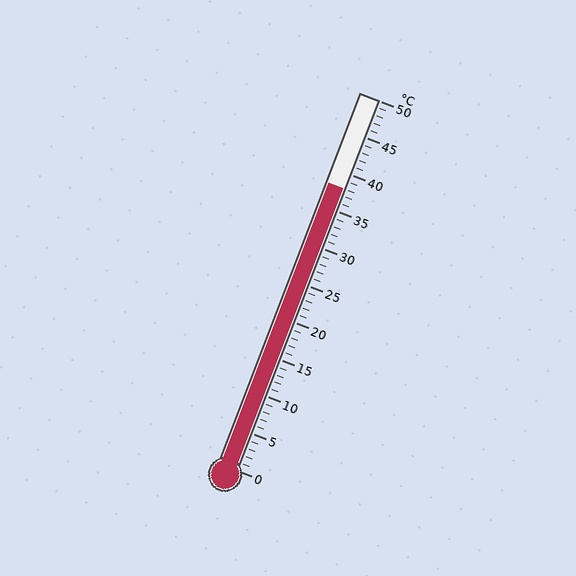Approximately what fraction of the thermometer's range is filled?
The thermometer is filled to approximately 75% of its range.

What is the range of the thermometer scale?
The thermometer scale ranges from 0°C to 50°C.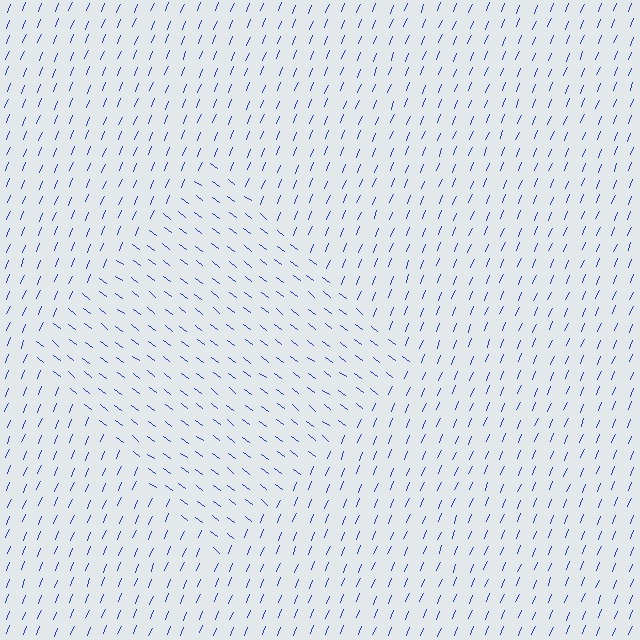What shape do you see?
I see a diamond.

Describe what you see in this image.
The image is filled with small blue line segments. A diamond region in the image has lines oriented differently from the surrounding lines, creating a visible texture boundary.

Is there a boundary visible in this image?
Yes, there is a texture boundary formed by a change in line orientation.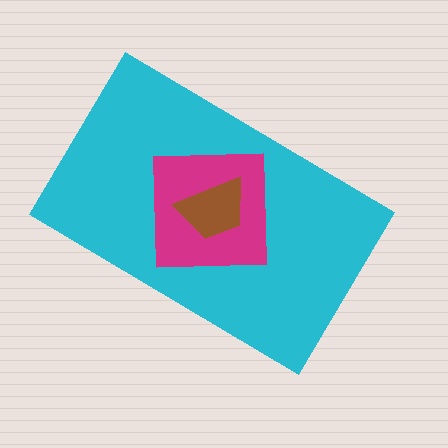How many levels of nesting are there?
3.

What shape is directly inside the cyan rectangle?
The magenta square.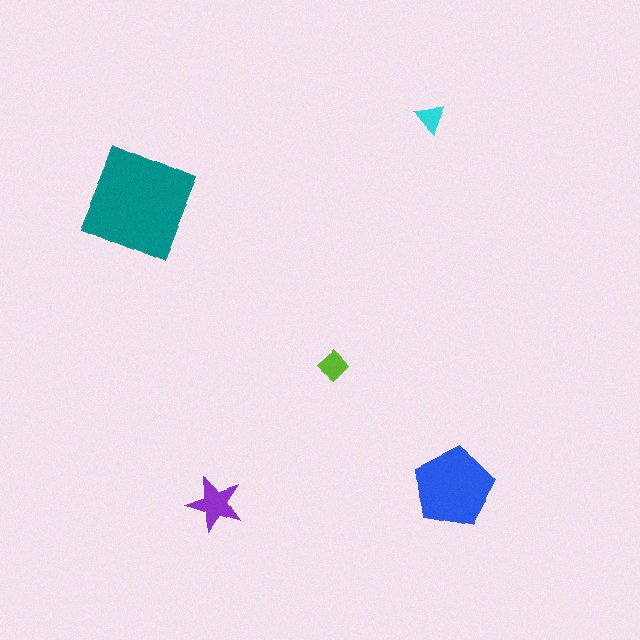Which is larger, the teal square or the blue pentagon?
The teal square.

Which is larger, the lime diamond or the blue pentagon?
The blue pentagon.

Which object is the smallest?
The cyan triangle.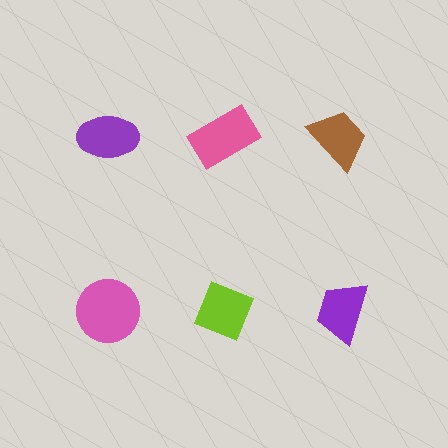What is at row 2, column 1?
A pink circle.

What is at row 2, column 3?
A purple trapezoid.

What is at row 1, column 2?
A pink rectangle.